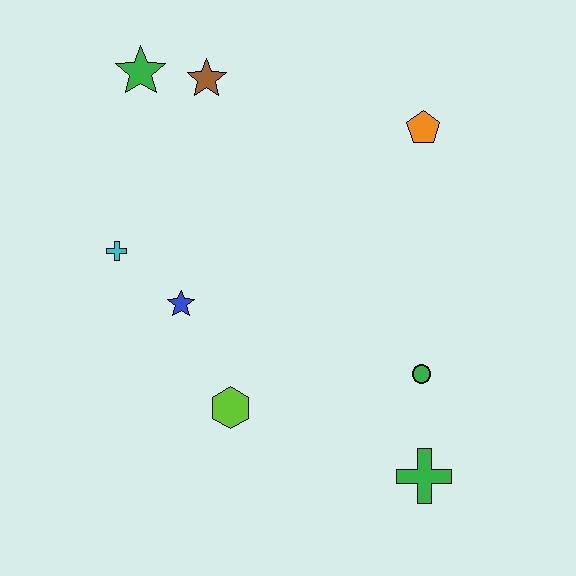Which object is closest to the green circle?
The green cross is closest to the green circle.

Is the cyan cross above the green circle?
Yes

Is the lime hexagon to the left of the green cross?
Yes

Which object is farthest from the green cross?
The green star is farthest from the green cross.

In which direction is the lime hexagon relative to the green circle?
The lime hexagon is to the left of the green circle.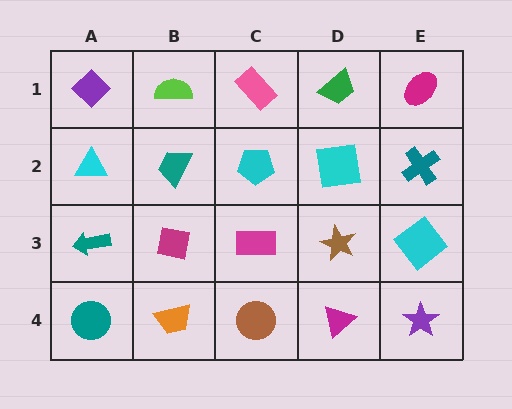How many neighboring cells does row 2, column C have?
4.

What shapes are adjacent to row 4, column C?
A magenta rectangle (row 3, column C), an orange trapezoid (row 4, column B), a magenta triangle (row 4, column D).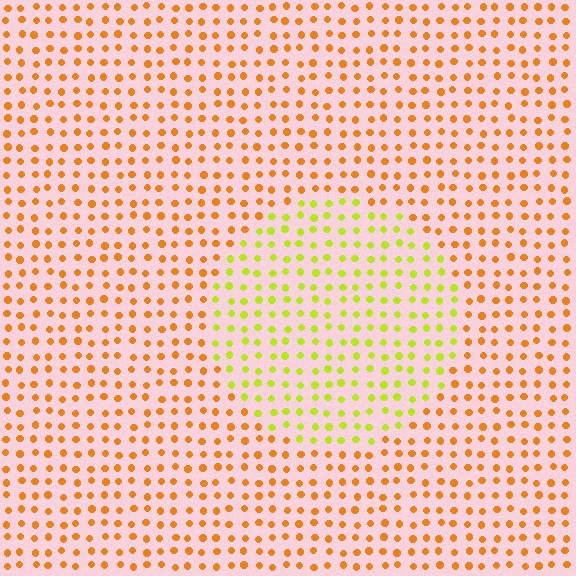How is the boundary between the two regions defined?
The boundary is defined purely by a slight shift in hue (about 46 degrees). Spacing, size, and orientation are identical on both sides.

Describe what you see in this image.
The image is filled with small orange elements in a uniform arrangement. A circle-shaped region is visible where the elements are tinted to a slightly different hue, forming a subtle color boundary.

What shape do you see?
I see a circle.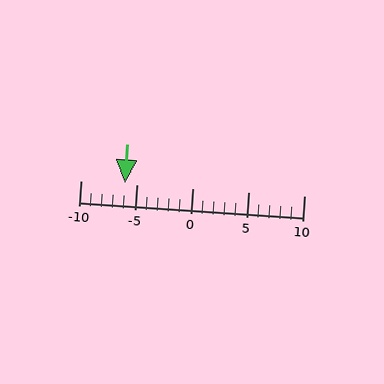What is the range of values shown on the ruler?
The ruler shows values from -10 to 10.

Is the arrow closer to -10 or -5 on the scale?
The arrow is closer to -5.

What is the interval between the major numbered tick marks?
The major tick marks are spaced 5 units apart.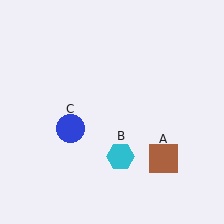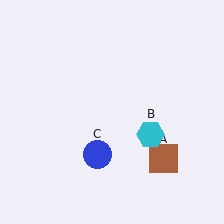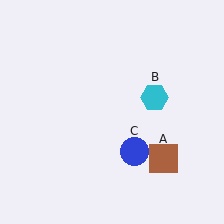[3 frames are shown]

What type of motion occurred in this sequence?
The cyan hexagon (object B), blue circle (object C) rotated counterclockwise around the center of the scene.